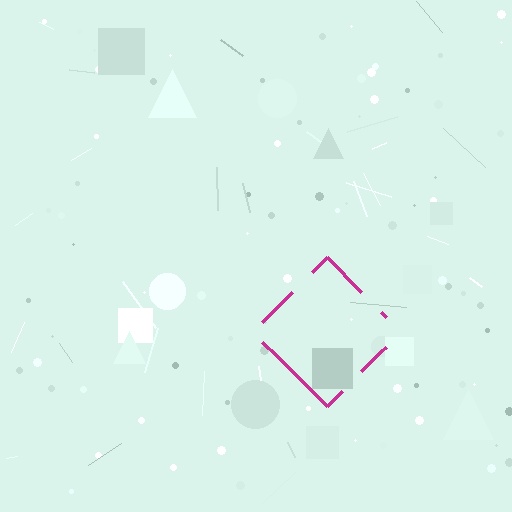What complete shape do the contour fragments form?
The contour fragments form a diamond.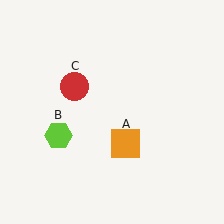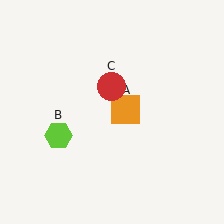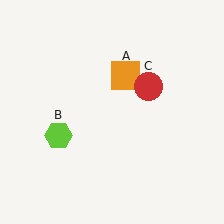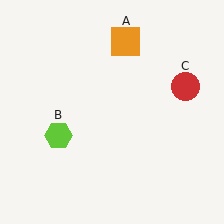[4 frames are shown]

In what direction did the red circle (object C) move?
The red circle (object C) moved right.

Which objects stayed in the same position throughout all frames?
Lime hexagon (object B) remained stationary.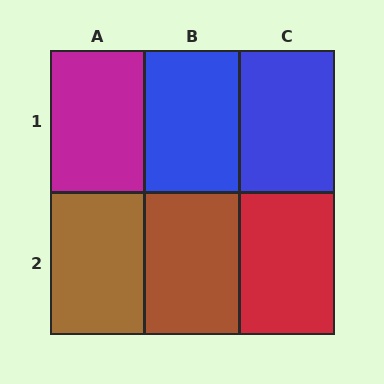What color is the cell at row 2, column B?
Brown.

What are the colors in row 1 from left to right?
Magenta, blue, blue.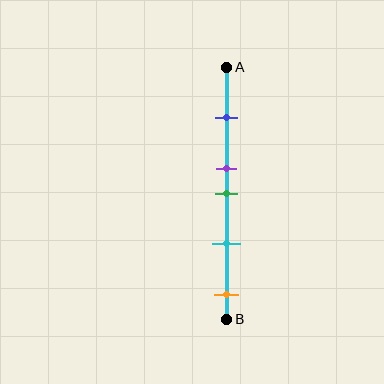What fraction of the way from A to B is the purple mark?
The purple mark is approximately 40% (0.4) of the way from A to B.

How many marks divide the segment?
There are 5 marks dividing the segment.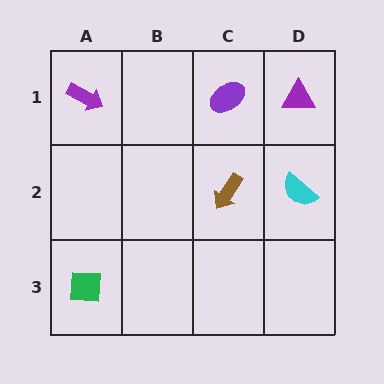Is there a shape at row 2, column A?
No, that cell is empty.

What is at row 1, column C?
A purple ellipse.